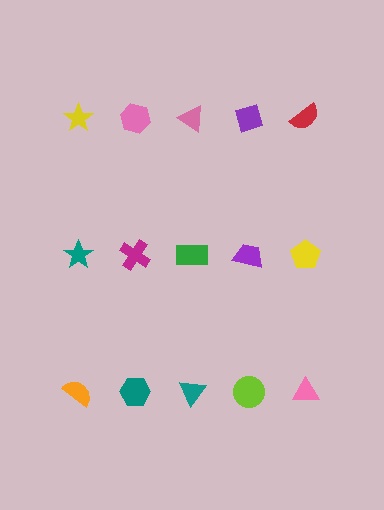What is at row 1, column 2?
A pink hexagon.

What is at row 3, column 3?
A teal triangle.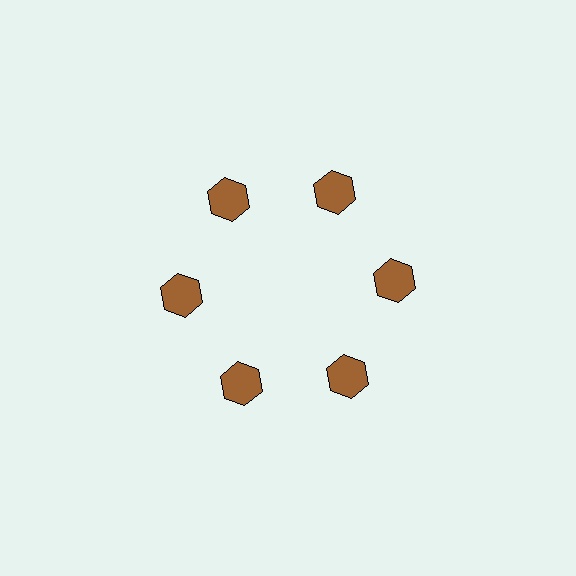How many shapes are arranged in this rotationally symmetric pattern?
There are 6 shapes, arranged in 6 groups of 1.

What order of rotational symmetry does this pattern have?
This pattern has 6-fold rotational symmetry.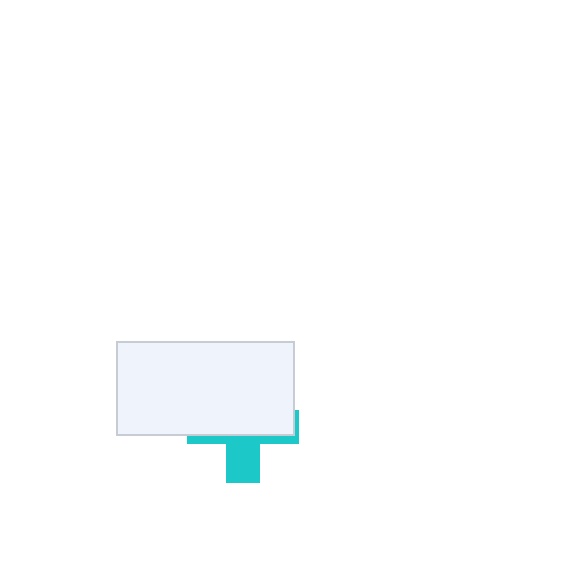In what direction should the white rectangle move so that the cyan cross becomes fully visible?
The white rectangle should move up. That is the shortest direction to clear the overlap and leave the cyan cross fully visible.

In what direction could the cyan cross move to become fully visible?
The cyan cross could move down. That would shift it out from behind the white rectangle entirely.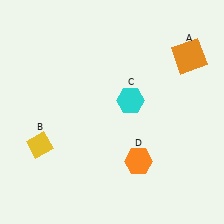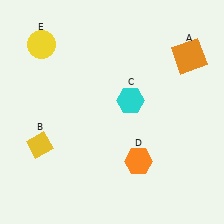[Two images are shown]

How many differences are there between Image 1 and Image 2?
There is 1 difference between the two images.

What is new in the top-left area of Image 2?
A yellow circle (E) was added in the top-left area of Image 2.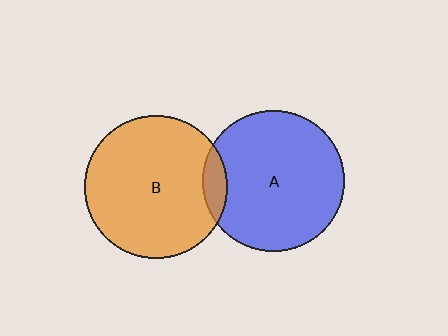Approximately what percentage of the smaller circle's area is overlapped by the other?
Approximately 10%.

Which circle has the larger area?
Circle B (orange).